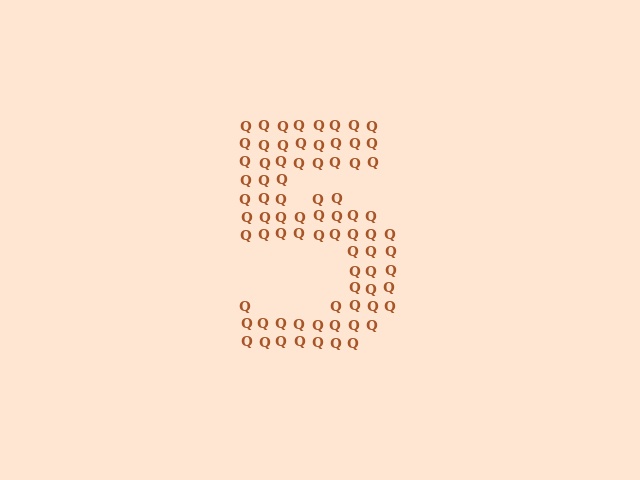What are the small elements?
The small elements are letter Q's.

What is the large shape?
The large shape is the digit 5.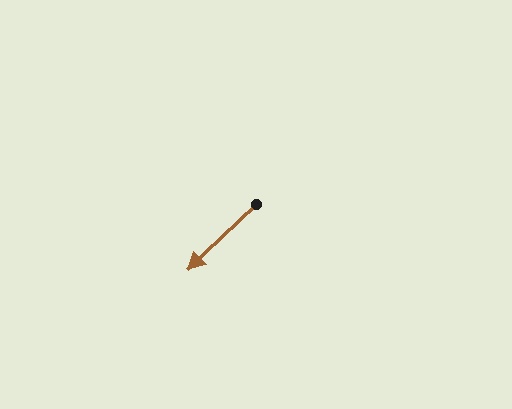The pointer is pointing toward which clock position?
Roughly 8 o'clock.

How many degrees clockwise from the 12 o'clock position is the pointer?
Approximately 226 degrees.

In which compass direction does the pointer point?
Southwest.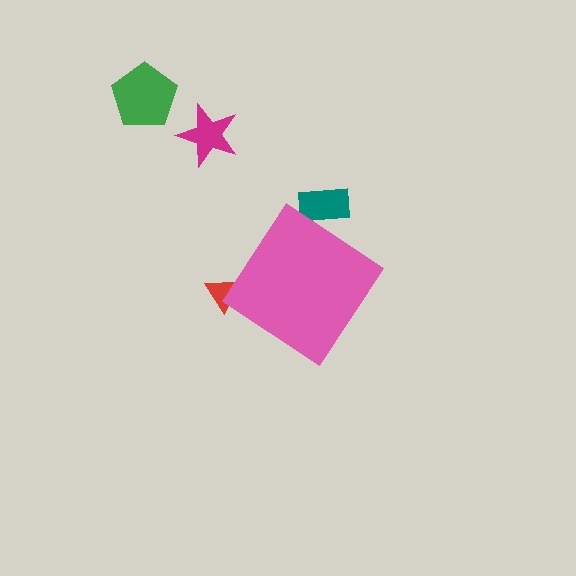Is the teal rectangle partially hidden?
Yes, the teal rectangle is partially hidden behind the pink diamond.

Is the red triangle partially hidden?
Yes, the red triangle is partially hidden behind the pink diamond.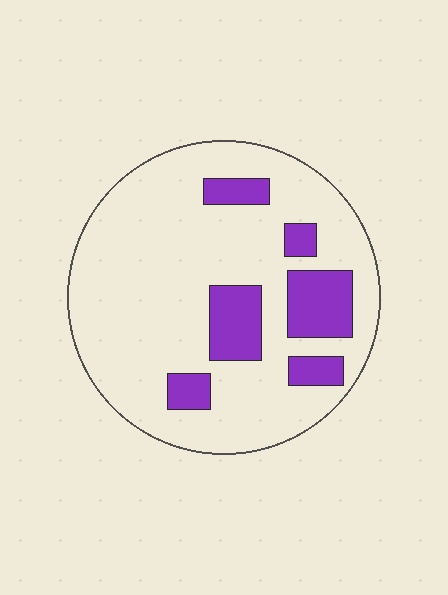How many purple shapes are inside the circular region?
6.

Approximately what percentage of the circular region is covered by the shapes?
Approximately 20%.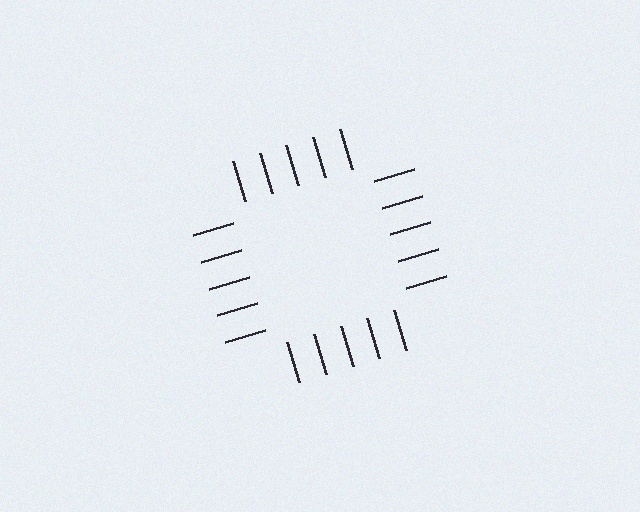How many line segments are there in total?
20 — 5 along each of the 4 edges.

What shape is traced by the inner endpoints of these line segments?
An illusory square — the line segments terminate on its edges but no continuous stroke is drawn.